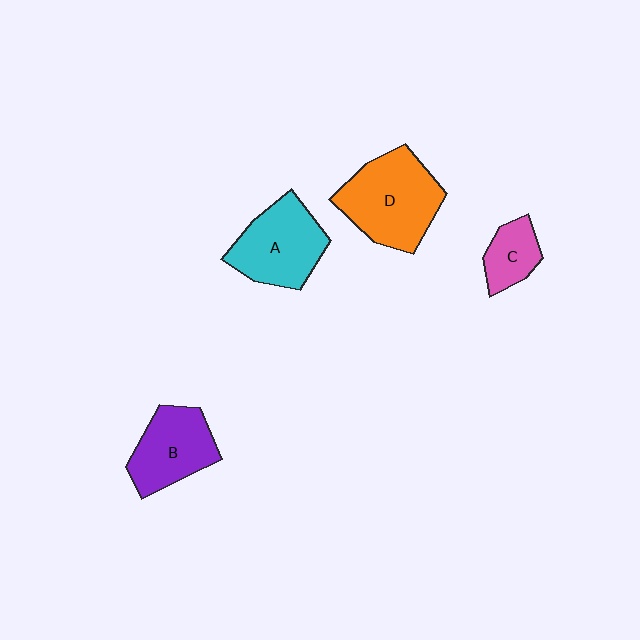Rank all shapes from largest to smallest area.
From largest to smallest: D (orange), A (cyan), B (purple), C (pink).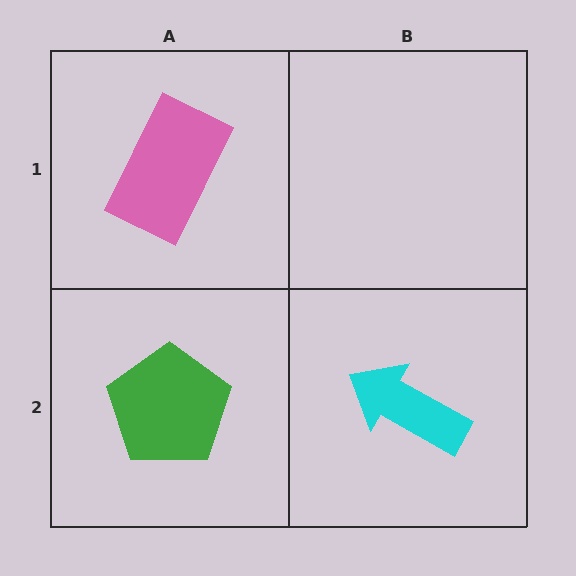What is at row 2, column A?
A green pentagon.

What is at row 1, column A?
A pink rectangle.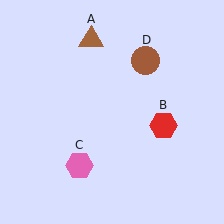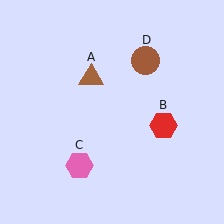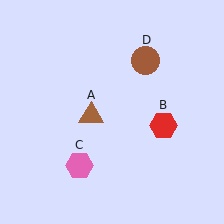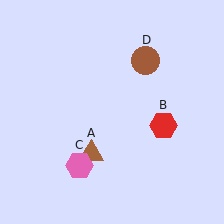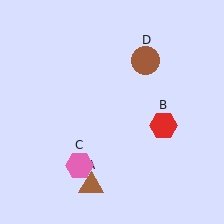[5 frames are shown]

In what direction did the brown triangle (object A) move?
The brown triangle (object A) moved down.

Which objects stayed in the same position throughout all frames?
Red hexagon (object B) and pink hexagon (object C) and brown circle (object D) remained stationary.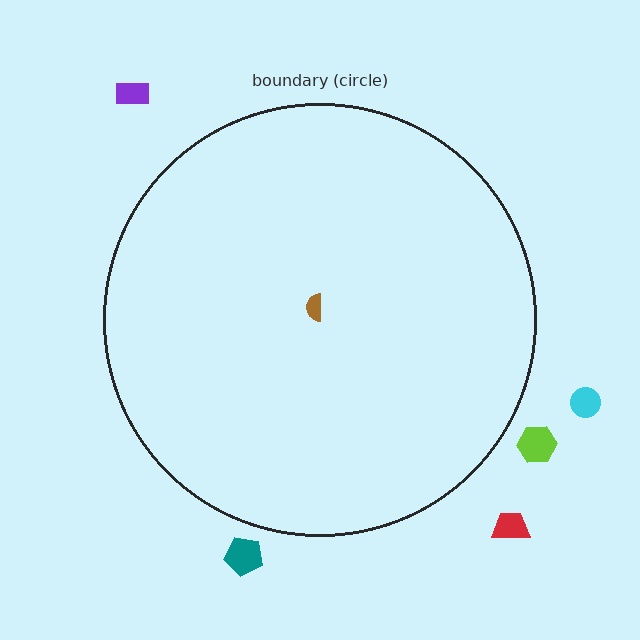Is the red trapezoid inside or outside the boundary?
Outside.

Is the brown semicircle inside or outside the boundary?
Inside.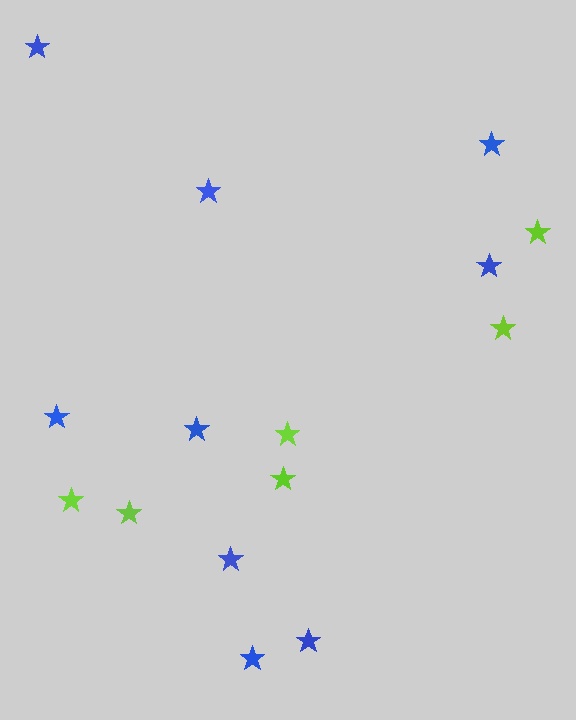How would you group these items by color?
There are 2 groups: one group of lime stars (6) and one group of blue stars (9).